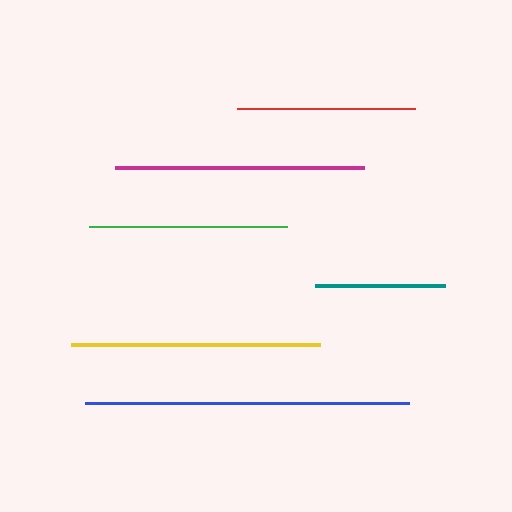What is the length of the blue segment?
The blue segment is approximately 324 pixels long.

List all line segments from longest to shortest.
From longest to shortest: blue, yellow, magenta, green, red, teal.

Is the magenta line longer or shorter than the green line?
The magenta line is longer than the green line.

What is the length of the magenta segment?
The magenta segment is approximately 249 pixels long.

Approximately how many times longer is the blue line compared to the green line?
The blue line is approximately 1.6 times the length of the green line.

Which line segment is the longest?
The blue line is the longest at approximately 324 pixels.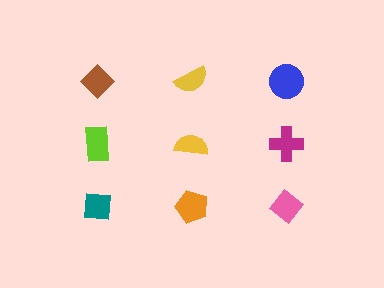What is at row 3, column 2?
An orange pentagon.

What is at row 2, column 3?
A magenta cross.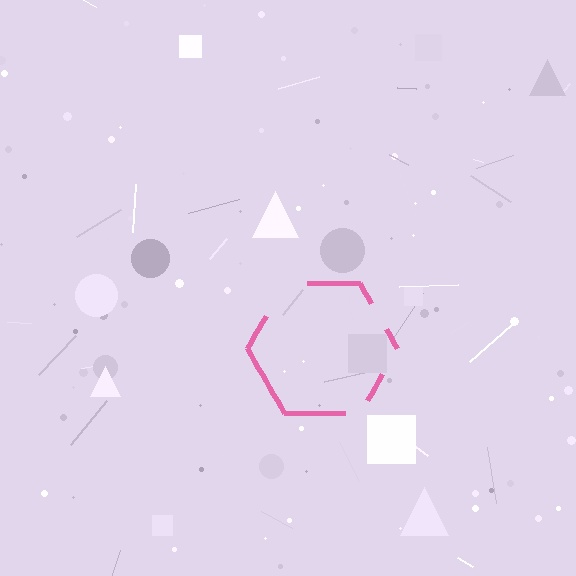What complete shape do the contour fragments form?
The contour fragments form a hexagon.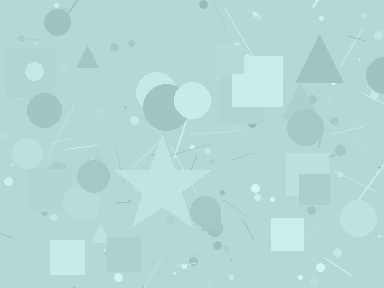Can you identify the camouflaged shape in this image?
The camouflaged shape is a star.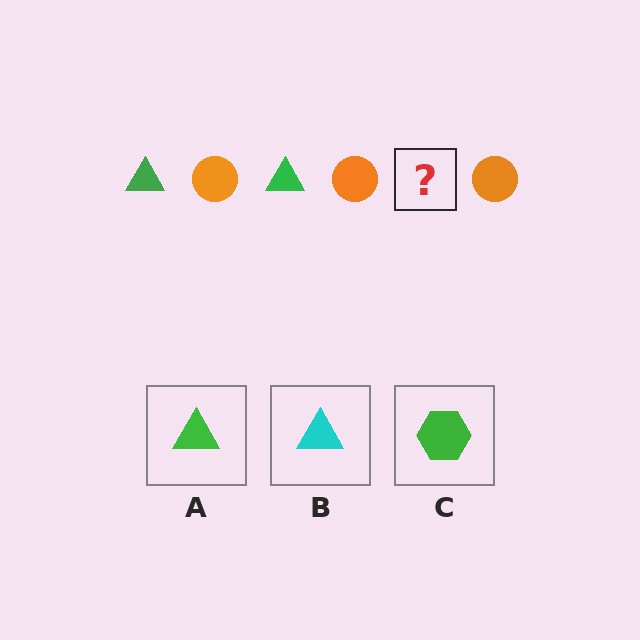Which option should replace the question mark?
Option A.